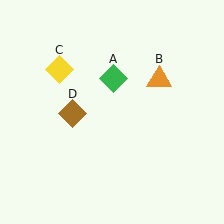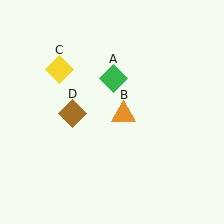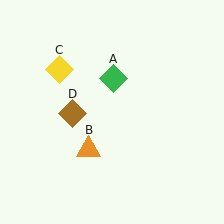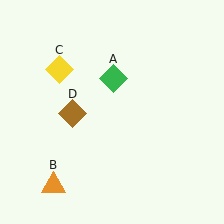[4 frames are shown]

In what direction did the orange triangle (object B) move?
The orange triangle (object B) moved down and to the left.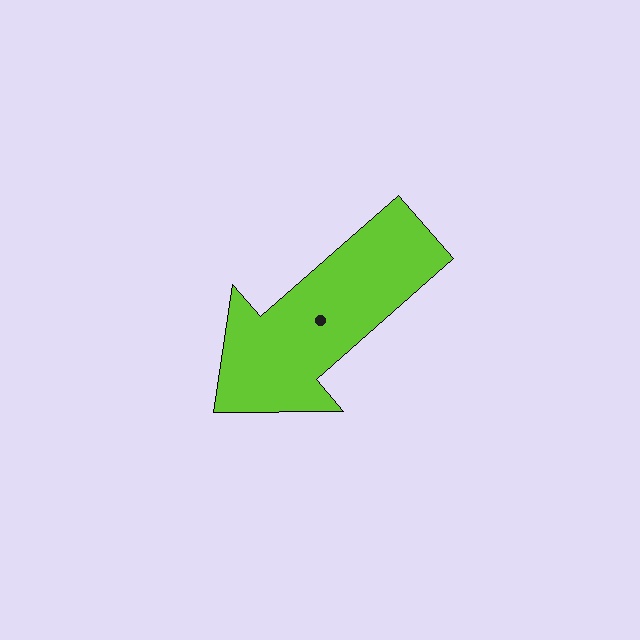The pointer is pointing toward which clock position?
Roughly 8 o'clock.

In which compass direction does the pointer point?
Southwest.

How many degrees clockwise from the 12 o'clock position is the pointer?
Approximately 229 degrees.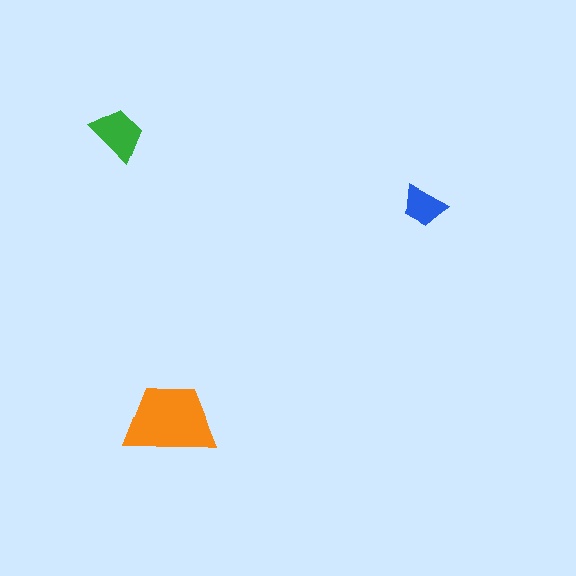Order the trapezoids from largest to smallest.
the orange one, the green one, the blue one.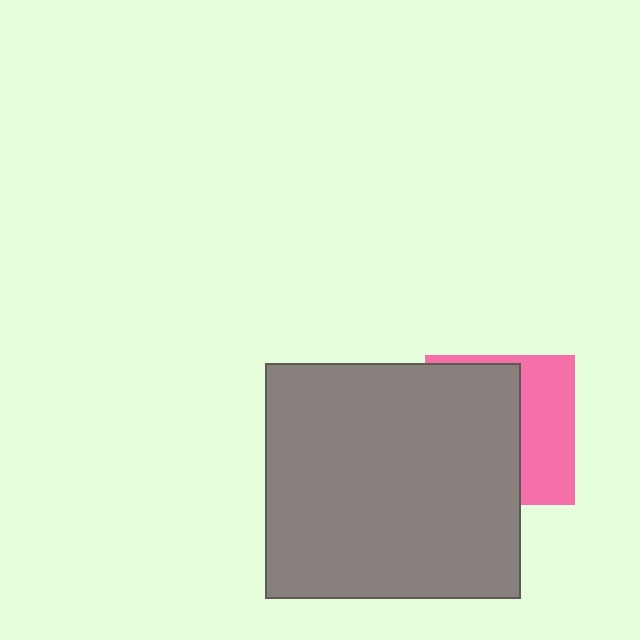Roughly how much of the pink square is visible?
A small part of it is visible (roughly 39%).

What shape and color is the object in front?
The object in front is a gray rectangle.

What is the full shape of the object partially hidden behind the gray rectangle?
The partially hidden object is a pink square.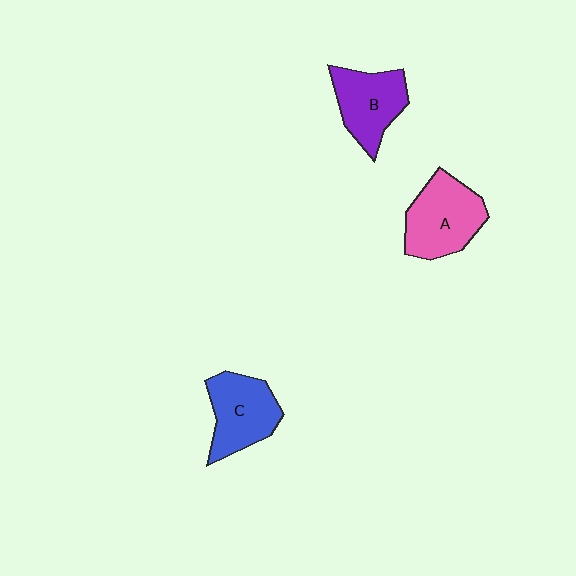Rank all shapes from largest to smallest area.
From largest to smallest: A (pink), C (blue), B (purple).